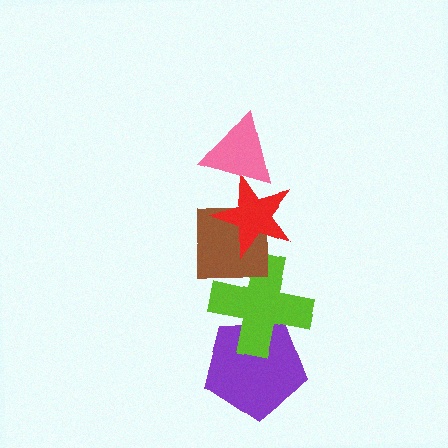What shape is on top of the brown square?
The red star is on top of the brown square.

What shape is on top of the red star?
The pink triangle is on top of the red star.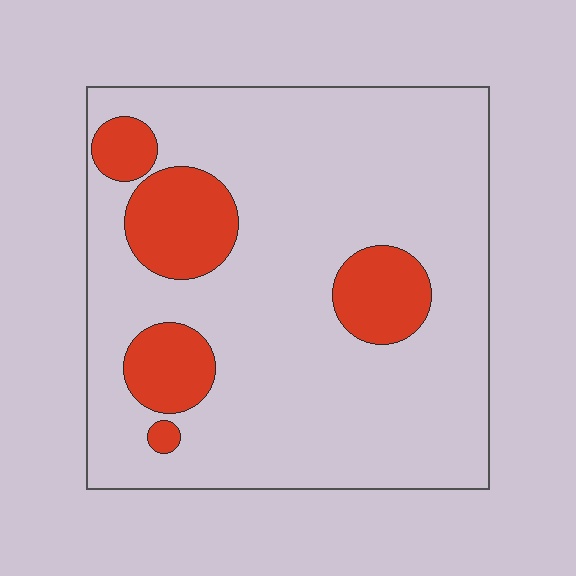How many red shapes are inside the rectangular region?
5.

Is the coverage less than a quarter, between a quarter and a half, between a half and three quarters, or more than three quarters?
Less than a quarter.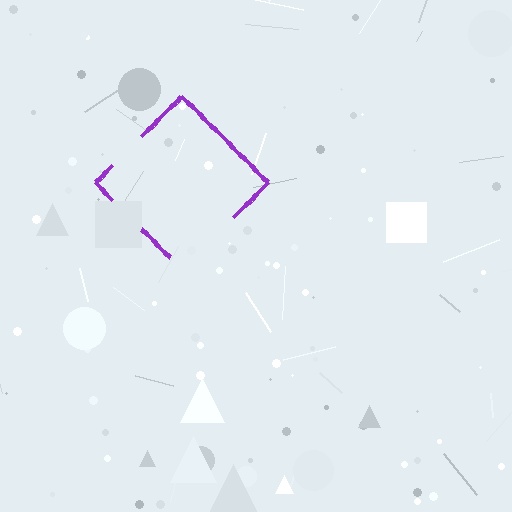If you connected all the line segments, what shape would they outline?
They would outline a diamond.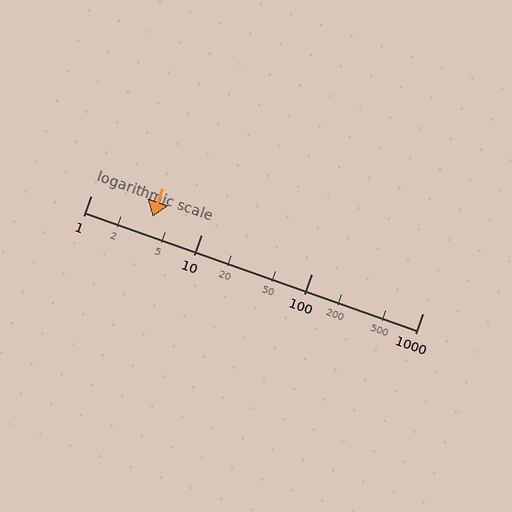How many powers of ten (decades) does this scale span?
The scale spans 3 decades, from 1 to 1000.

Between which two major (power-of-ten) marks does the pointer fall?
The pointer is between 1 and 10.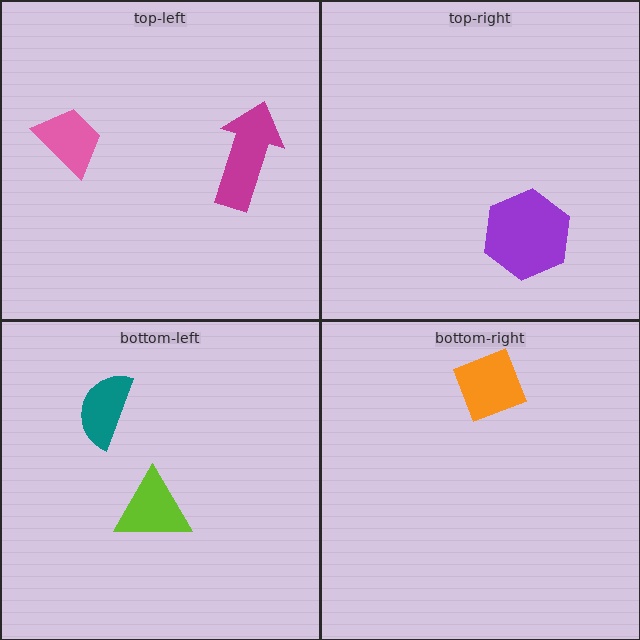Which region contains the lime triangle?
The bottom-left region.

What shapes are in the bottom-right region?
The orange diamond.